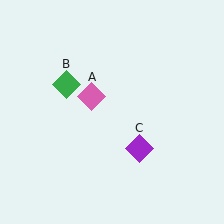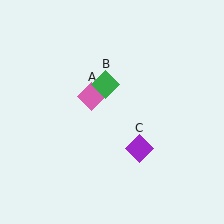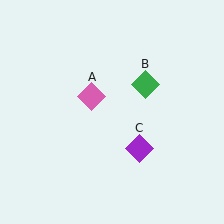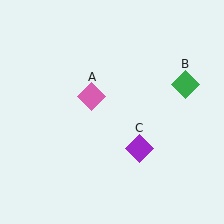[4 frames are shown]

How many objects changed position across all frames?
1 object changed position: green diamond (object B).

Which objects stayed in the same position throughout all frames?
Pink diamond (object A) and purple diamond (object C) remained stationary.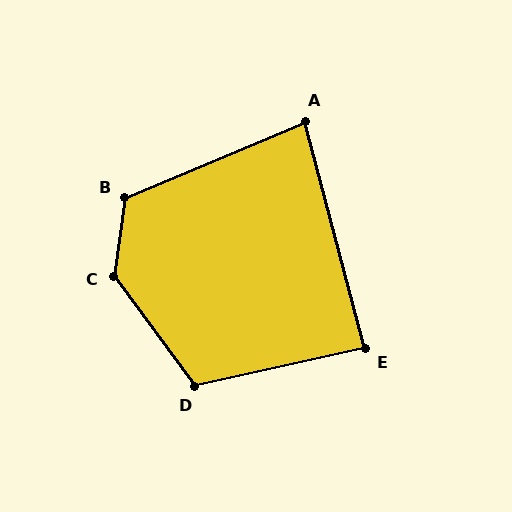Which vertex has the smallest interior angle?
A, at approximately 82 degrees.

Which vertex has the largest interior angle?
C, at approximately 136 degrees.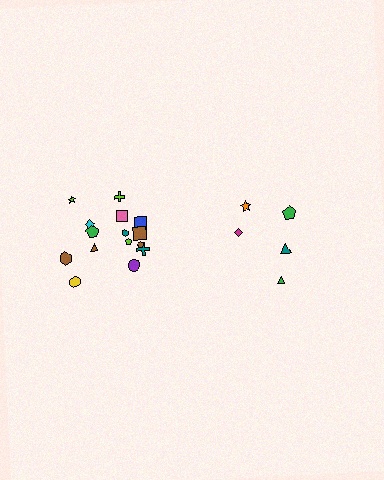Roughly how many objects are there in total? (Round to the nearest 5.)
Roughly 20 objects in total.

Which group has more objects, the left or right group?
The left group.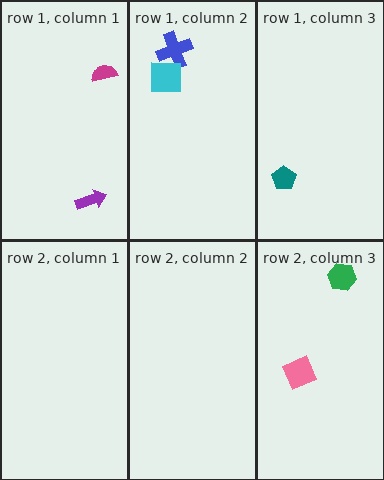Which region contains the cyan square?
The row 1, column 2 region.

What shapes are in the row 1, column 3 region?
The teal pentagon.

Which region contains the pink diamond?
The row 2, column 3 region.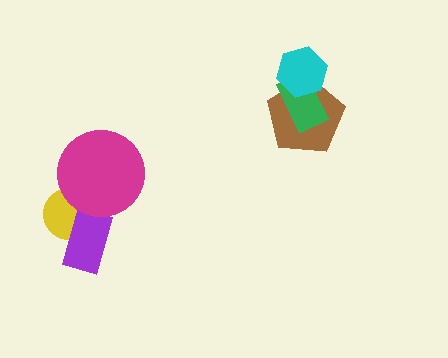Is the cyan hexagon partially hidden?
No, no other shape covers it.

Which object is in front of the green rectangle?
The cyan hexagon is in front of the green rectangle.